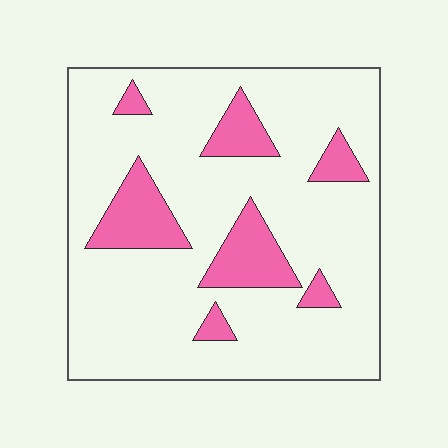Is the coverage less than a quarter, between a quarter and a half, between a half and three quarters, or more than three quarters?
Less than a quarter.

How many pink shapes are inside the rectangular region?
7.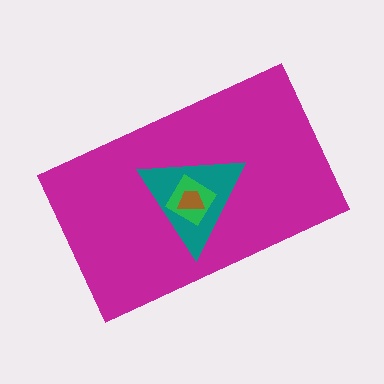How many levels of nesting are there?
4.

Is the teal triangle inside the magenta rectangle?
Yes.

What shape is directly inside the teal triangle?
The green diamond.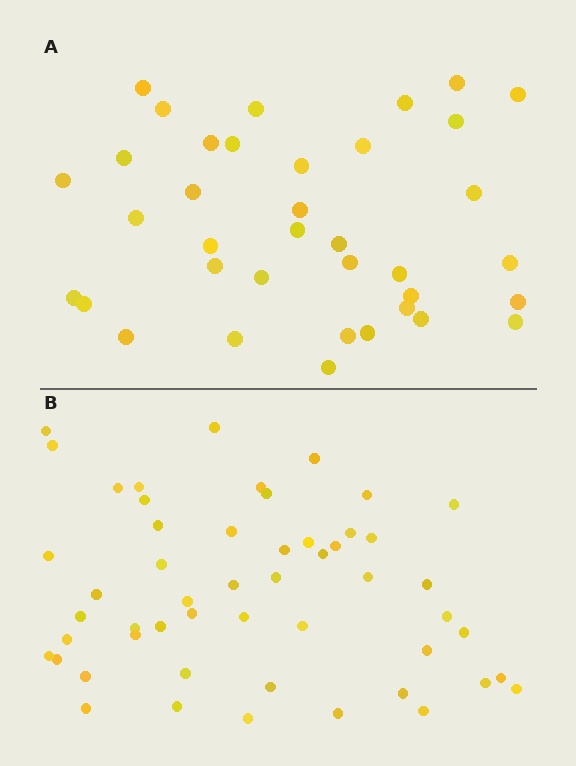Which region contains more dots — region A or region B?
Region B (the bottom region) has more dots.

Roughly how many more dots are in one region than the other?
Region B has approximately 15 more dots than region A.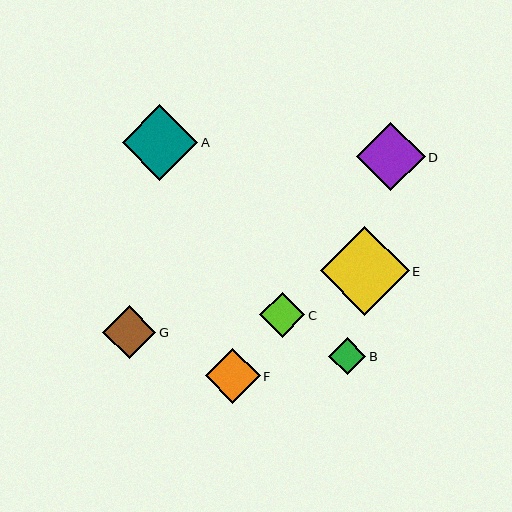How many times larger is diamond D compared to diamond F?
Diamond D is approximately 1.3 times the size of diamond F.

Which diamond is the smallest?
Diamond B is the smallest with a size of approximately 37 pixels.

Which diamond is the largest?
Diamond E is the largest with a size of approximately 89 pixels.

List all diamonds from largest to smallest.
From largest to smallest: E, A, D, F, G, C, B.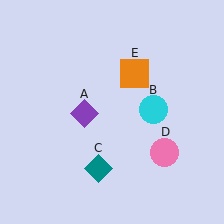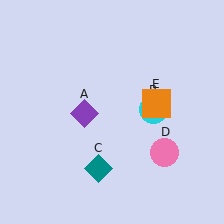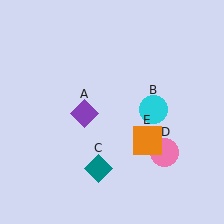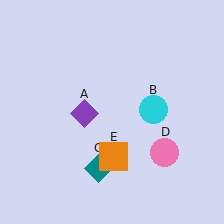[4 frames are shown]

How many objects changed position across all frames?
1 object changed position: orange square (object E).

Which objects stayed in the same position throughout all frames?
Purple diamond (object A) and cyan circle (object B) and teal diamond (object C) and pink circle (object D) remained stationary.